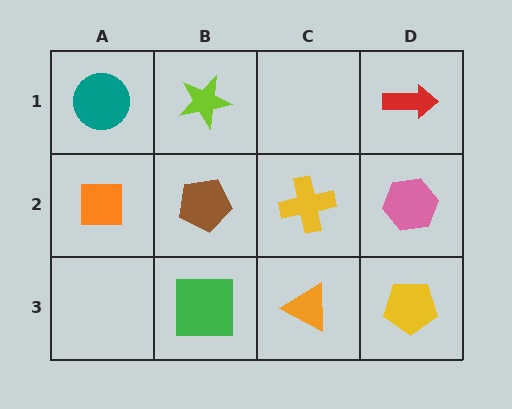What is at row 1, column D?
A red arrow.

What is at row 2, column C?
A yellow cross.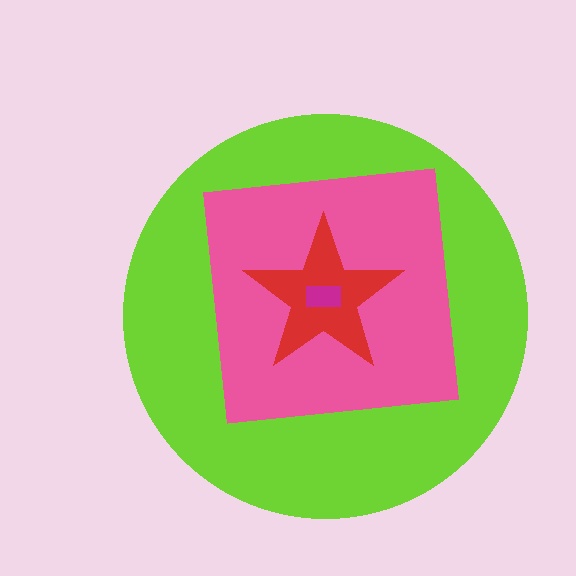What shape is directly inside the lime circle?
The pink square.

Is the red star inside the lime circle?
Yes.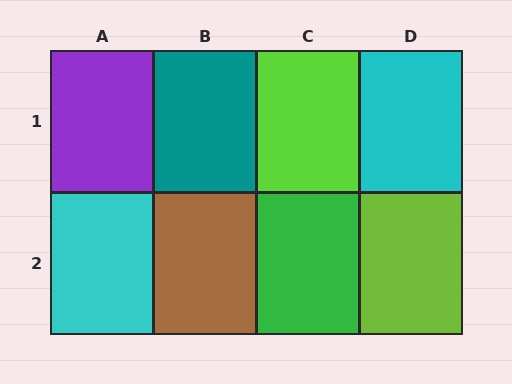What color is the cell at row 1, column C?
Lime.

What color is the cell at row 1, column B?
Teal.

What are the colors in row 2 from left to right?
Cyan, brown, green, lime.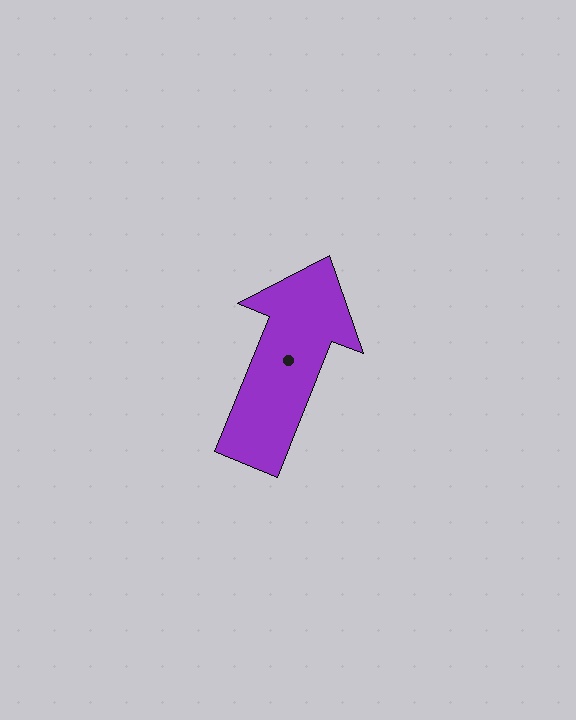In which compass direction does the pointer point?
North.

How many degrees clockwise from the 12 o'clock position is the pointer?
Approximately 22 degrees.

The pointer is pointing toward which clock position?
Roughly 1 o'clock.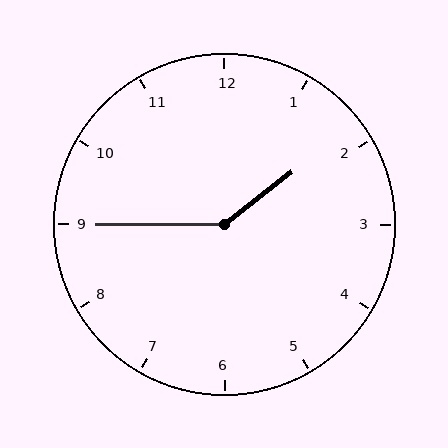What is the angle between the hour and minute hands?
Approximately 142 degrees.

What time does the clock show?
1:45.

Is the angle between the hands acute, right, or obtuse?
It is obtuse.